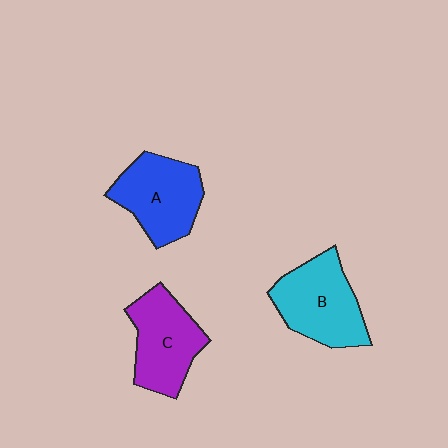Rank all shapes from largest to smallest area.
From largest to smallest: B (cyan), A (blue), C (purple).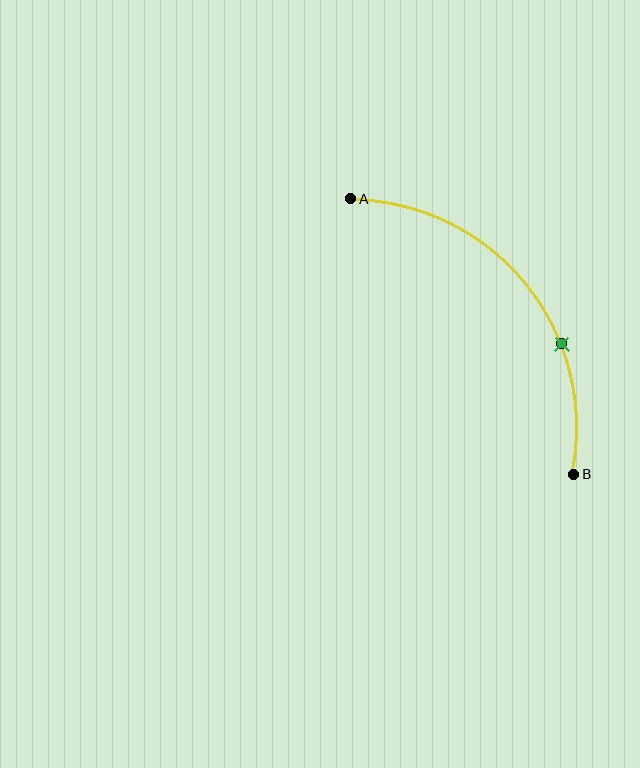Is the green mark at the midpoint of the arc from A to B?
No. The green mark lies on the arc but is closer to endpoint B. The arc midpoint would be at the point on the curve equidistant along the arc from both A and B.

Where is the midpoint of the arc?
The arc midpoint is the point on the curve farthest from the straight line joining A and B. It sits above and to the right of that line.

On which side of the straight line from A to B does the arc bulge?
The arc bulges above and to the right of the straight line connecting A and B.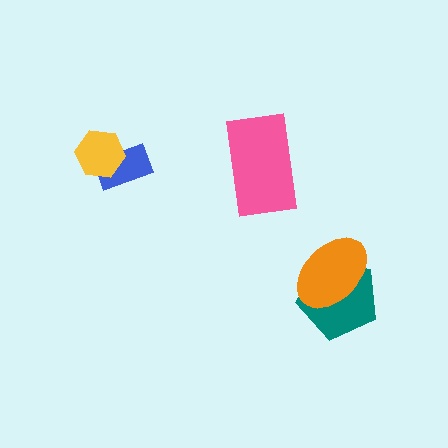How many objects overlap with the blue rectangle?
1 object overlaps with the blue rectangle.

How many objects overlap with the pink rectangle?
0 objects overlap with the pink rectangle.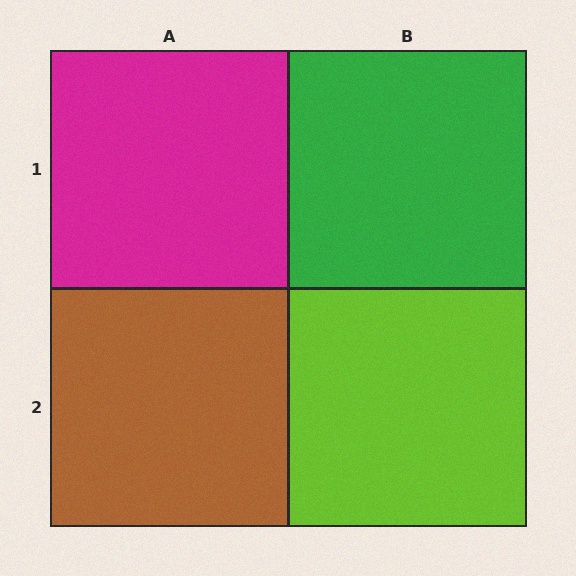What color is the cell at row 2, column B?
Lime.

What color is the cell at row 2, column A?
Brown.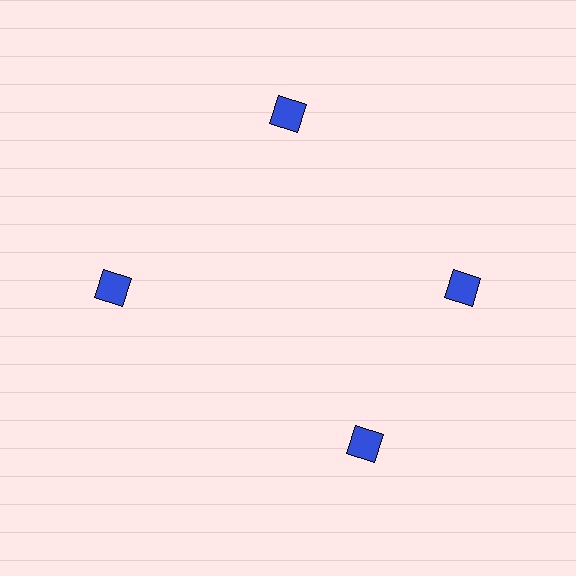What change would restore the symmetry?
The symmetry would be restored by rotating it back into even spacing with its neighbors so that all 4 squares sit at equal angles and equal distance from the center.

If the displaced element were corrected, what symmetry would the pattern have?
It would have 4-fold rotational symmetry — the pattern would map onto itself every 90 degrees.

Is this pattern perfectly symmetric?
No. The 4 blue squares are arranged in a ring, but one element near the 6 o'clock position is rotated out of alignment along the ring, breaking the 4-fold rotational symmetry.